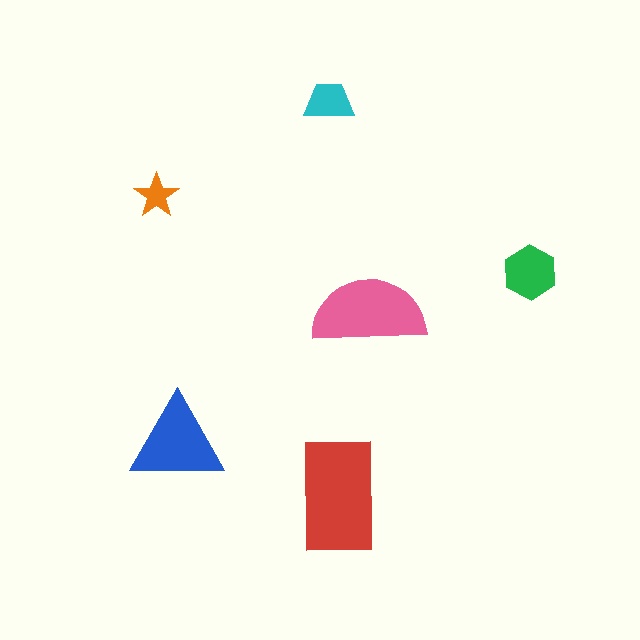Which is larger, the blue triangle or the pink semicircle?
The pink semicircle.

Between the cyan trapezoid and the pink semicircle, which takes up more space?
The pink semicircle.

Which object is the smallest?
The orange star.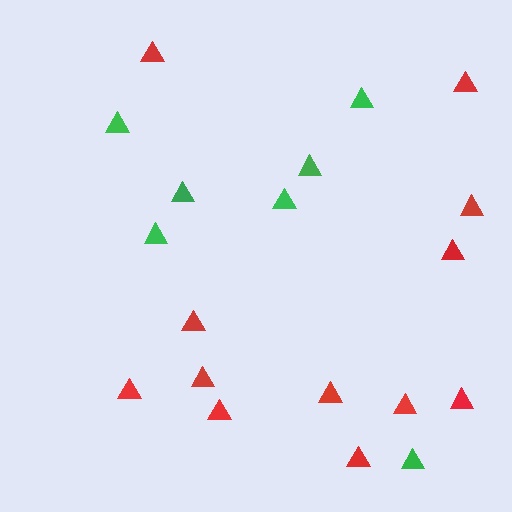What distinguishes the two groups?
There are 2 groups: one group of red triangles (12) and one group of green triangles (7).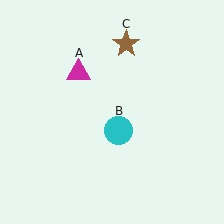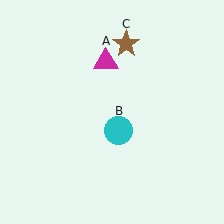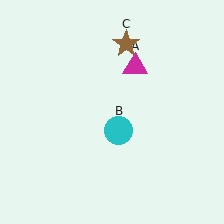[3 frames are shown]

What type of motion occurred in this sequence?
The magenta triangle (object A) rotated clockwise around the center of the scene.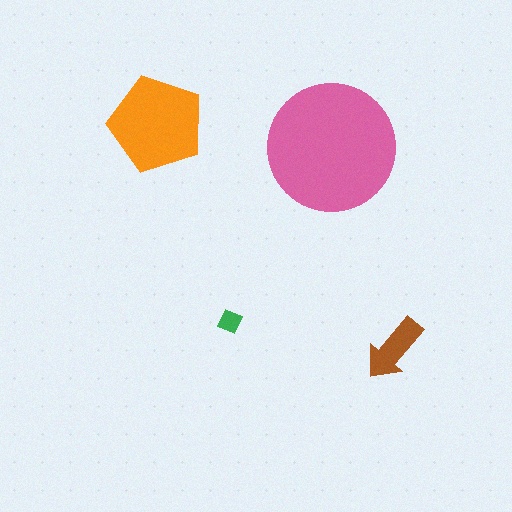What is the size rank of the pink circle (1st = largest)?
1st.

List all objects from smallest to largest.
The green diamond, the brown arrow, the orange pentagon, the pink circle.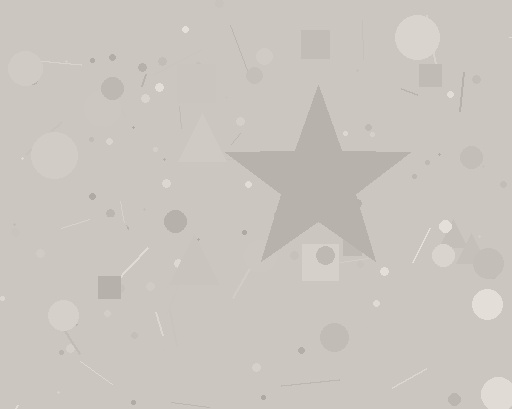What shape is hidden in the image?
A star is hidden in the image.